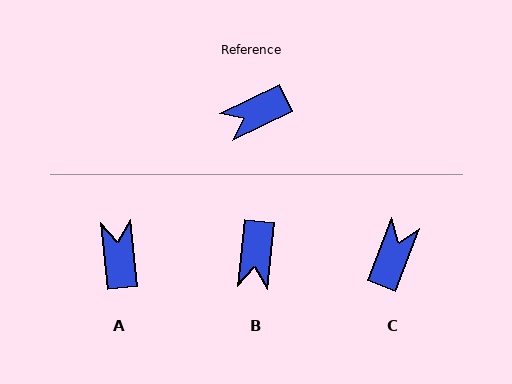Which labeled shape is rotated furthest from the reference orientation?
C, about 137 degrees away.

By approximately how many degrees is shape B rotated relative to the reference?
Approximately 59 degrees counter-clockwise.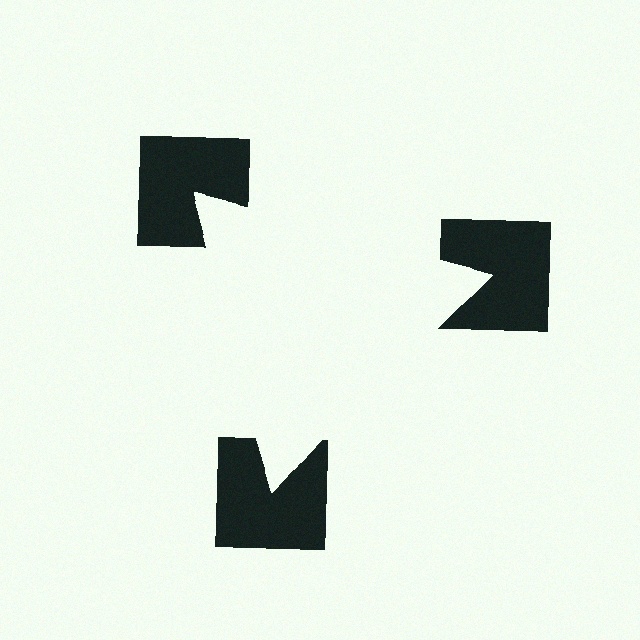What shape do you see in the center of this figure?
An illusory triangle — its edges are inferred from the aligned wedge cuts in the notched squares, not physically drawn.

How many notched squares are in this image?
There are 3 — one at each vertex of the illusory triangle.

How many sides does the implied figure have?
3 sides.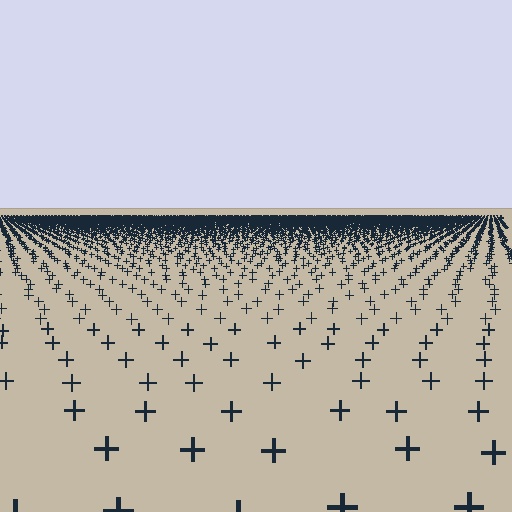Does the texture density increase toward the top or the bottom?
Density increases toward the top.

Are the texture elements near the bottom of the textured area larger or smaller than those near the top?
Larger. Near the bottom, elements are closer to the viewer and appear at a bigger on-screen size.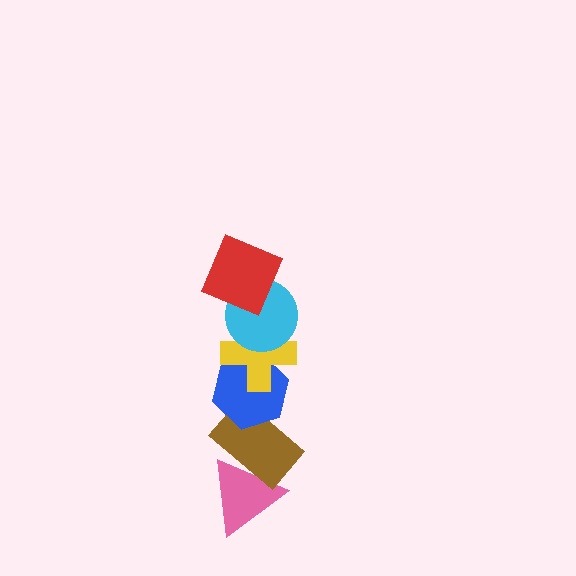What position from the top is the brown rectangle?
The brown rectangle is 5th from the top.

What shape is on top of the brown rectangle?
The blue hexagon is on top of the brown rectangle.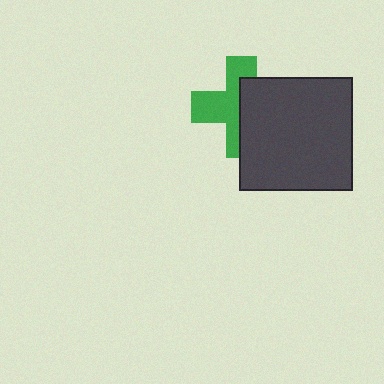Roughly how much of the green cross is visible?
About half of it is visible (roughly 54%).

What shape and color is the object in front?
The object in front is a dark gray square.